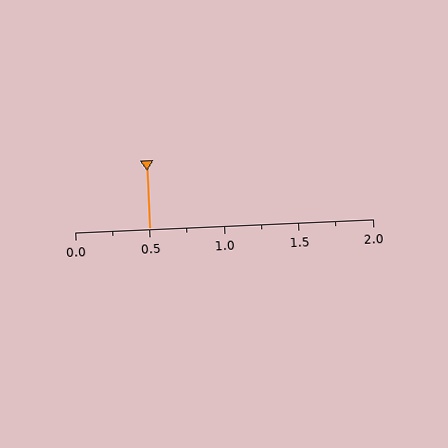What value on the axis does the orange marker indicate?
The marker indicates approximately 0.5.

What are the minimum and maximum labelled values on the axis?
The axis runs from 0.0 to 2.0.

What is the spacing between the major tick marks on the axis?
The major ticks are spaced 0.5 apart.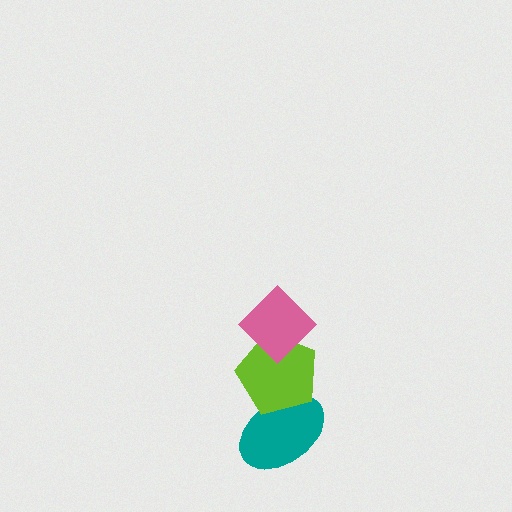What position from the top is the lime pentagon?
The lime pentagon is 2nd from the top.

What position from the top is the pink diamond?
The pink diamond is 1st from the top.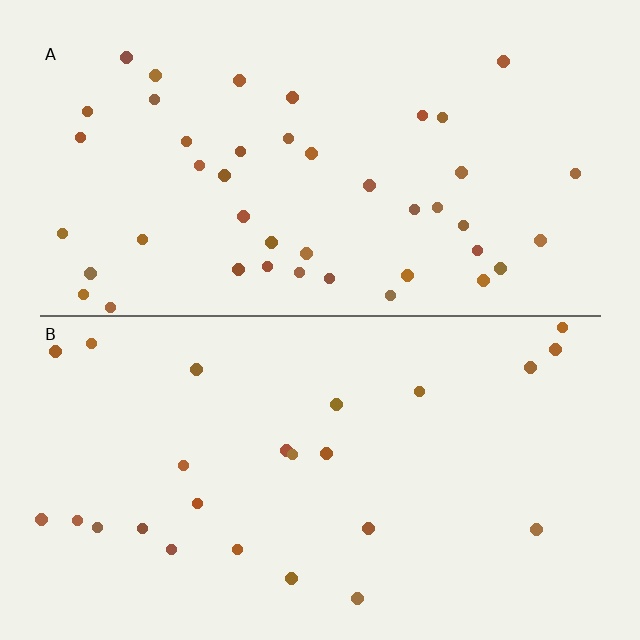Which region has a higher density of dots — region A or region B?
A (the top).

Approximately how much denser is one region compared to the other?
Approximately 1.8× — region A over region B.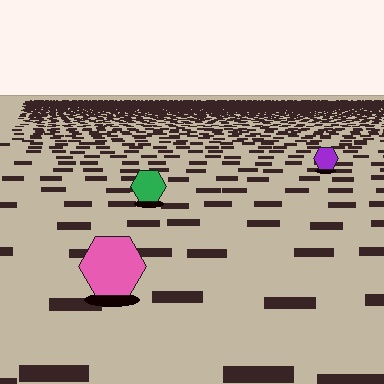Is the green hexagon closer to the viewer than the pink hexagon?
No. The pink hexagon is closer — you can tell from the texture gradient: the ground texture is coarser near it.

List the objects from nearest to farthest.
From nearest to farthest: the pink hexagon, the green hexagon, the purple hexagon.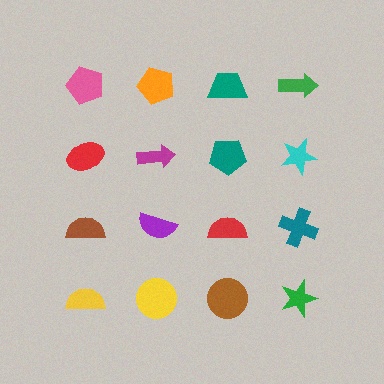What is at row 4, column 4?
A green star.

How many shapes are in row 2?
4 shapes.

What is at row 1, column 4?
A green arrow.